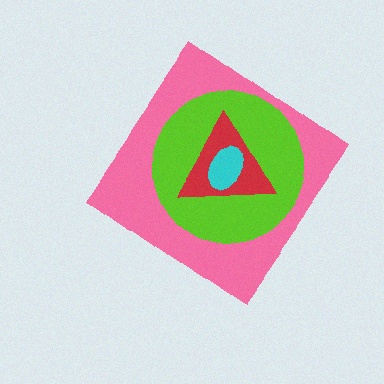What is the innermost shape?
The cyan ellipse.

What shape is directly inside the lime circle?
The red triangle.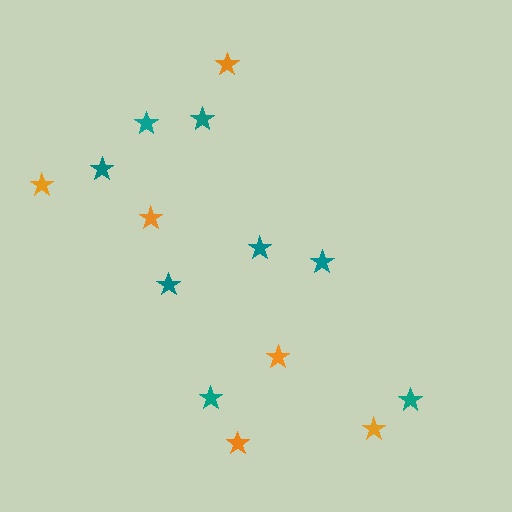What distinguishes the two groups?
There are 2 groups: one group of orange stars (6) and one group of teal stars (8).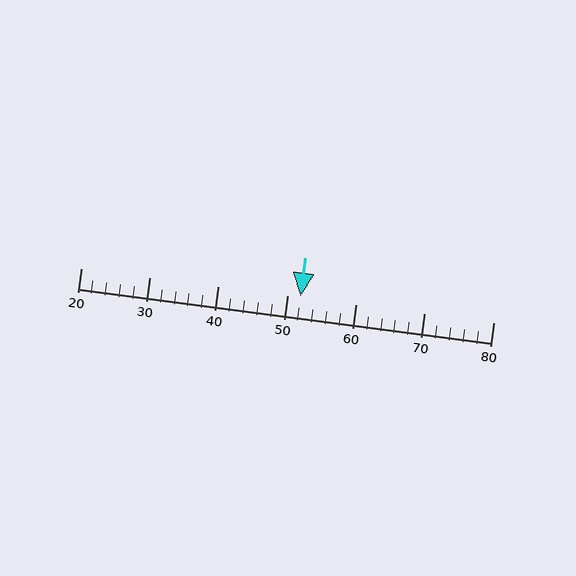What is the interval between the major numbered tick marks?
The major tick marks are spaced 10 units apart.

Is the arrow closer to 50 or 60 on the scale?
The arrow is closer to 50.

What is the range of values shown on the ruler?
The ruler shows values from 20 to 80.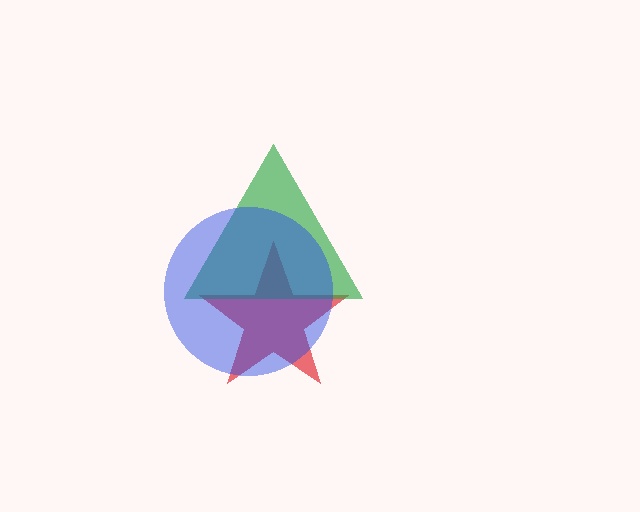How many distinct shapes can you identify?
There are 3 distinct shapes: a red star, a green triangle, a blue circle.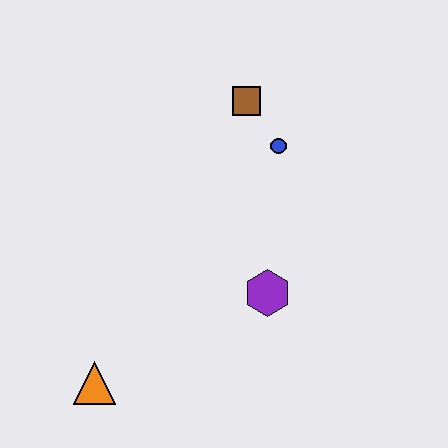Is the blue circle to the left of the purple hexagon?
No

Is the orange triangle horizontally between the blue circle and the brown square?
No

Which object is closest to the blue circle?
The brown square is closest to the blue circle.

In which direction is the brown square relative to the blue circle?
The brown square is above the blue circle.